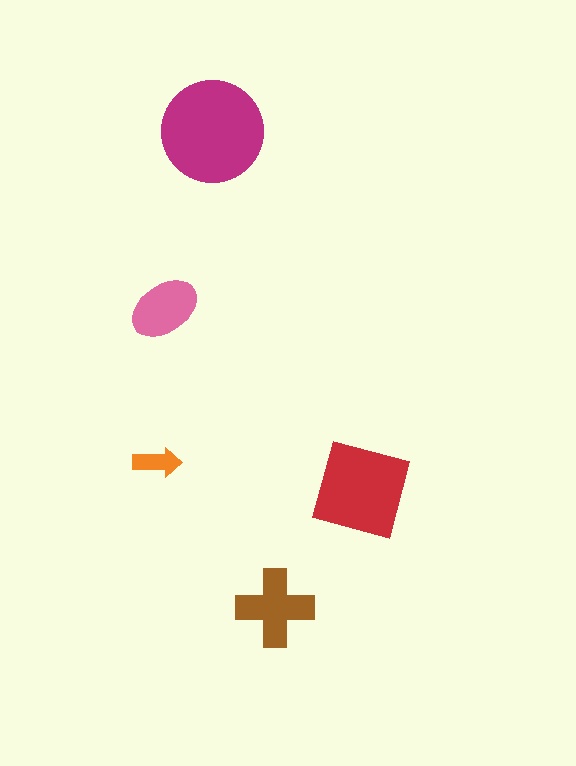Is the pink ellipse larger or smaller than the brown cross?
Smaller.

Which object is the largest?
The magenta circle.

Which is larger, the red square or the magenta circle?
The magenta circle.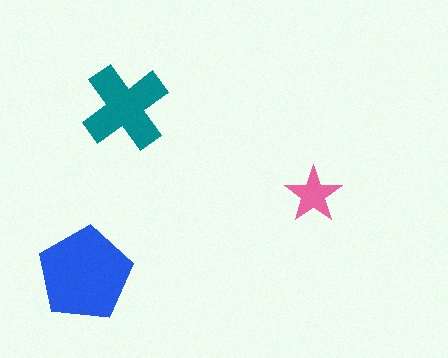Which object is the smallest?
The pink star.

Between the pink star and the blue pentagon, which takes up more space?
The blue pentagon.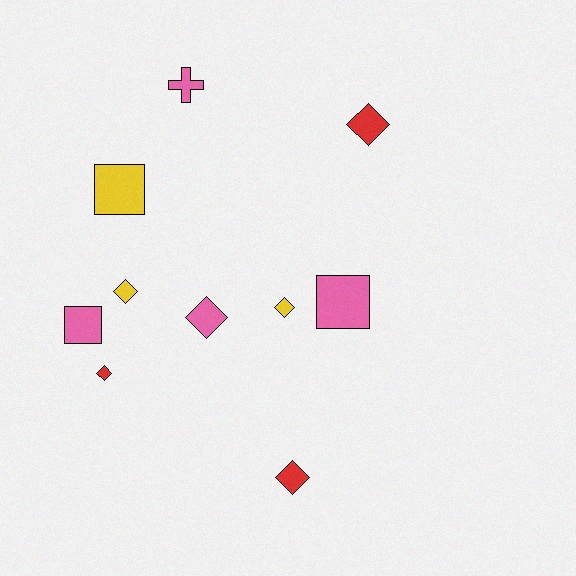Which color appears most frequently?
Pink, with 4 objects.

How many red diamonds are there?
There are 3 red diamonds.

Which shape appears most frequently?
Diamond, with 6 objects.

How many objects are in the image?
There are 10 objects.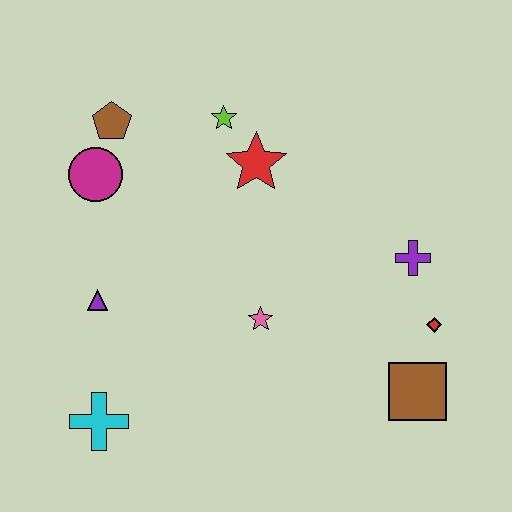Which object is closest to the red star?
The lime star is closest to the red star.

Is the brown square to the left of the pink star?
No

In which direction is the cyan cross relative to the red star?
The cyan cross is below the red star.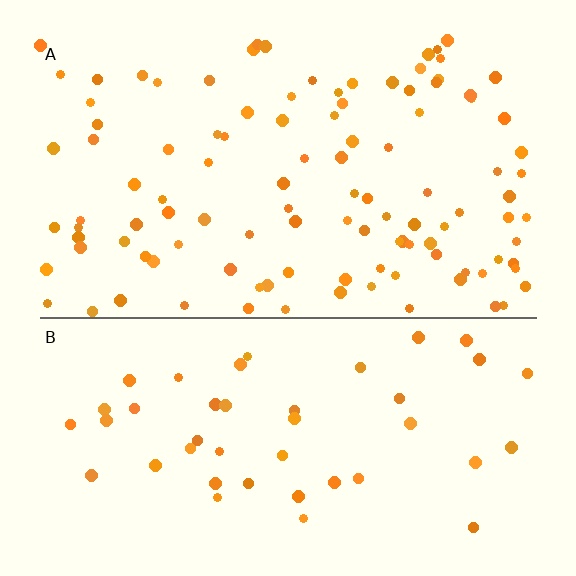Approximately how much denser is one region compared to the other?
Approximately 2.4× — region A over region B.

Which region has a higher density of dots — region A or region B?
A (the top).